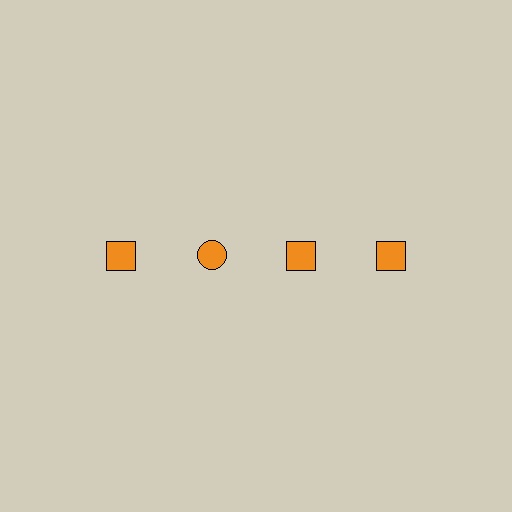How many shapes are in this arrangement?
There are 4 shapes arranged in a grid pattern.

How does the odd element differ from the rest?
It has a different shape: circle instead of square.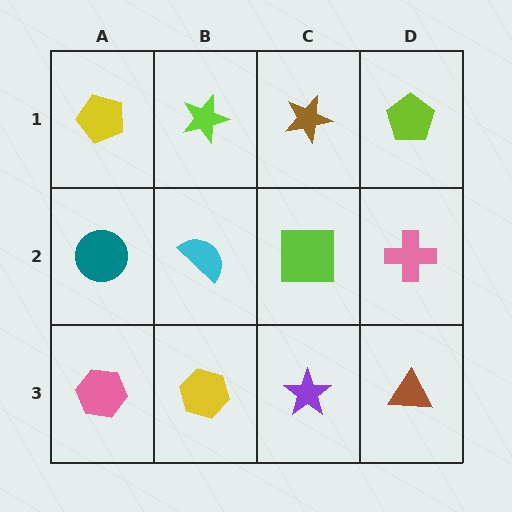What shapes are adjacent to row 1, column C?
A lime square (row 2, column C), a lime star (row 1, column B), a lime pentagon (row 1, column D).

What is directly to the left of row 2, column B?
A teal circle.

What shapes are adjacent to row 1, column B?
A cyan semicircle (row 2, column B), a yellow pentagon (row 1, column A), a brown star (row 1, column C).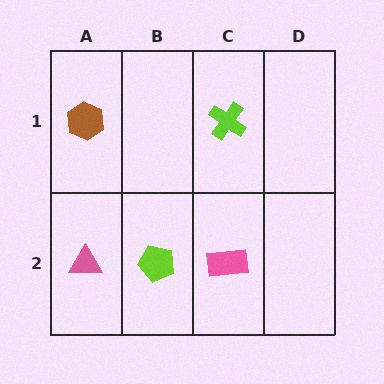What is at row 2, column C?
A pink rectangle.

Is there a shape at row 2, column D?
No, that cell is empty.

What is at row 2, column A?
A pink triangle.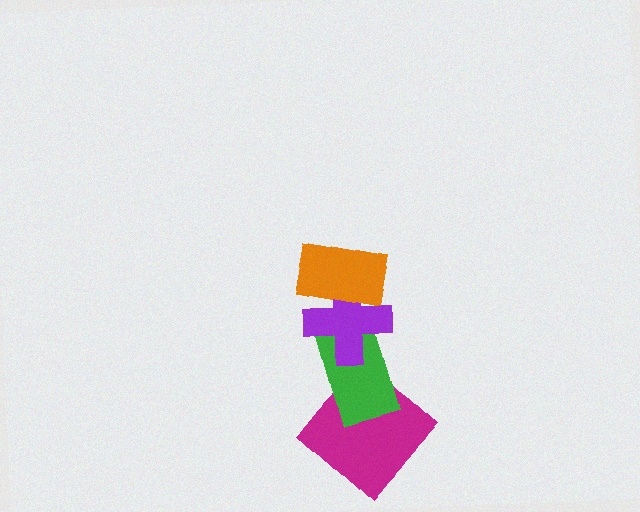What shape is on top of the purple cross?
The orange rectangle is on top of the purple cross.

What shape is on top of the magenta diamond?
The green rectangle is on top of the magenta diamond.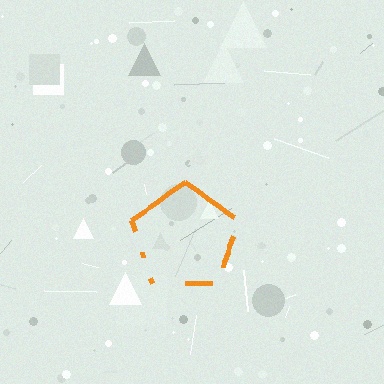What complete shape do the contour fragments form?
The contour fragments form a pentagon.